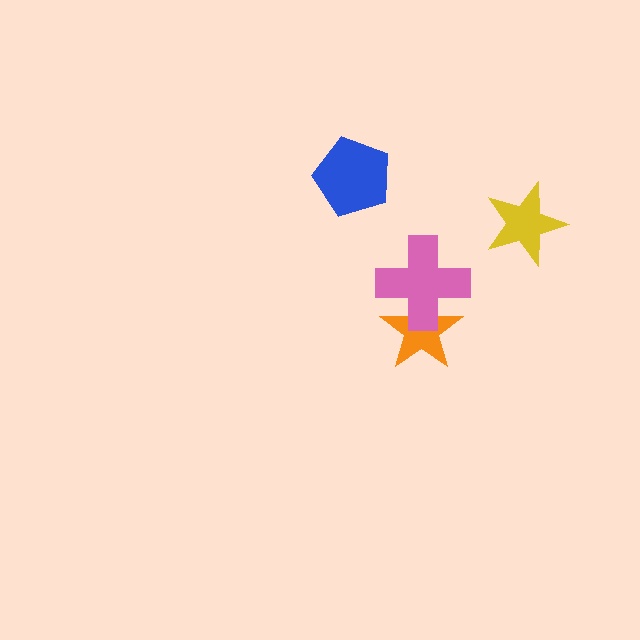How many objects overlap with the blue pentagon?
0 objects overlap with the blue pentagon.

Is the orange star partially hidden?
Yes, it is partially covered by another shape.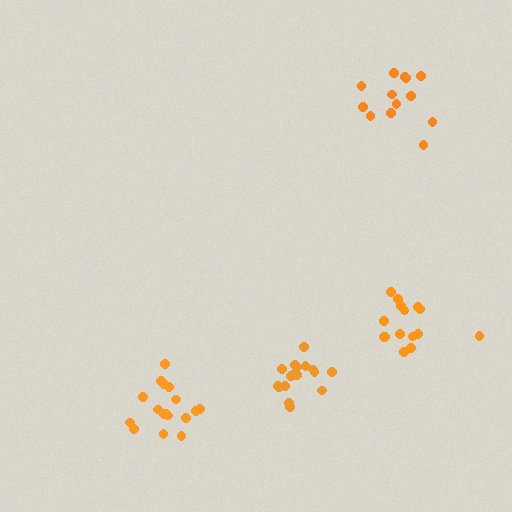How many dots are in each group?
Group 1: 13 dots, Group 2: 17 dots, Group 3: 15 dots, Group 4: 17 dots (62 total).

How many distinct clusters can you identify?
There are 4 distinct clusters.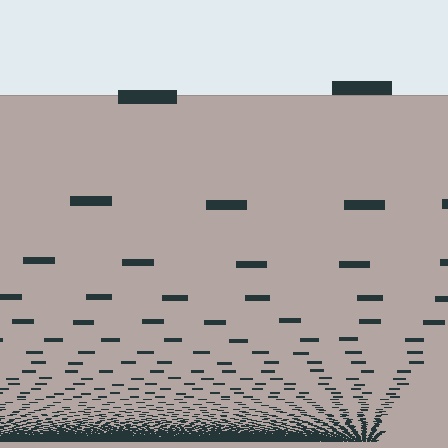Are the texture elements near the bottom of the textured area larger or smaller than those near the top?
Smaller. The gradient is inverted — elements near the bottom are smaller and denser.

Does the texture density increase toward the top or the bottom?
Density increases toward the bottom.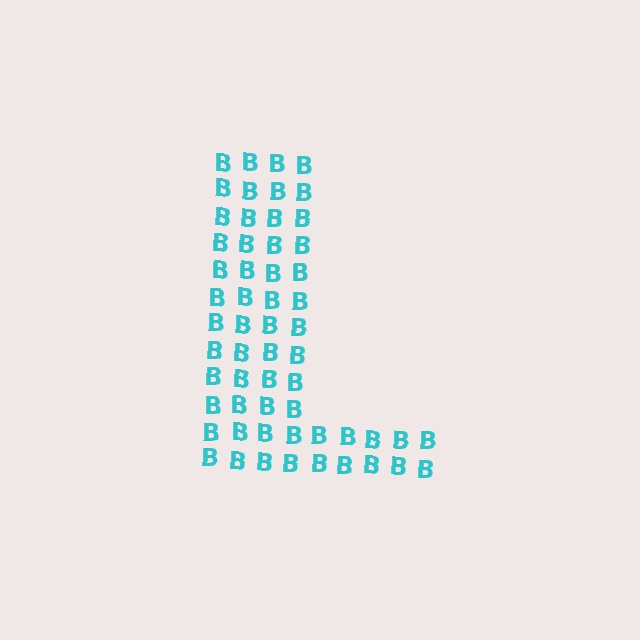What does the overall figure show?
The overall figure shows the letter L.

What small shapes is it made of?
It is made of small letter B's.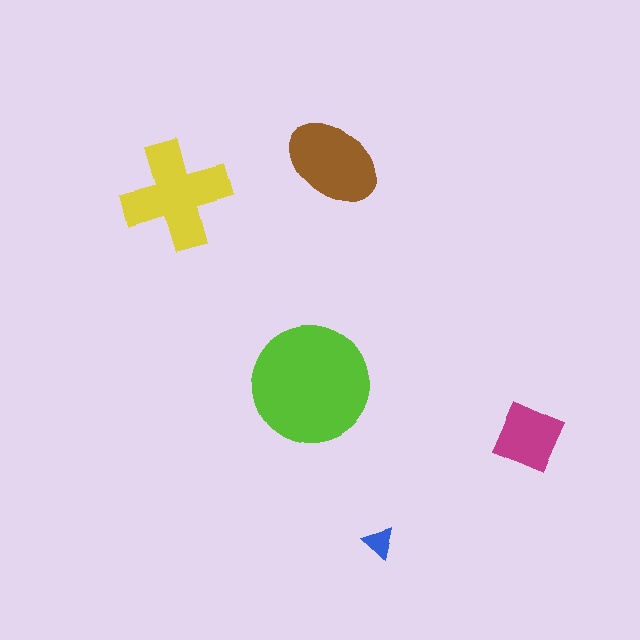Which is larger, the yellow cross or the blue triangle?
The yellow cross.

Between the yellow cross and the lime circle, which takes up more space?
The lime circle.